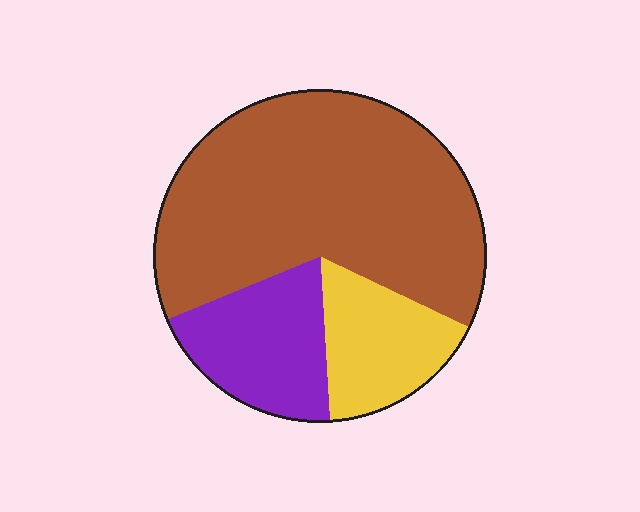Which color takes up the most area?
Brown, at roughly 65%.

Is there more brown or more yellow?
Brown.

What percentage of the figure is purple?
Purple takes up about one fifth (1/5) of the figure.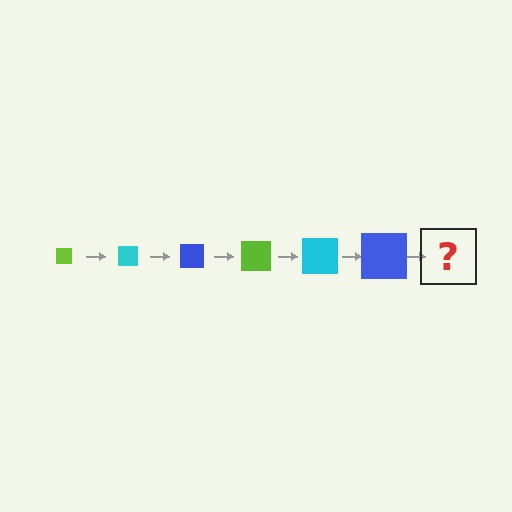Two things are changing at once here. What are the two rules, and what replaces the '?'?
The two rules are that the square grows larger each step and the color cycles through lime, cyan, and blue. The '?' should be a lime square, larger than the previous one.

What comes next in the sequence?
The next element should be a lime square, larger than the previous one.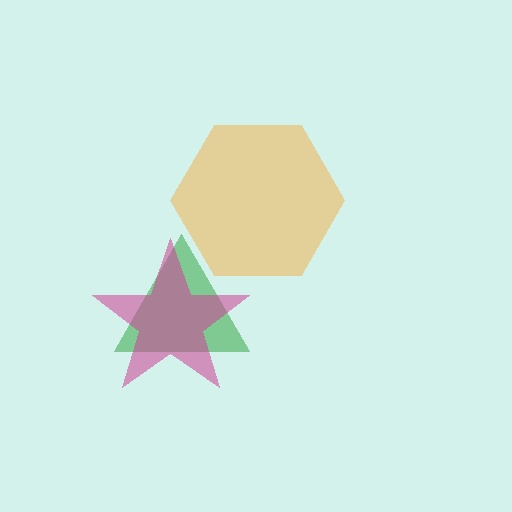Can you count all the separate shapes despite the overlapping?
Yes, there are 3 separate shapes.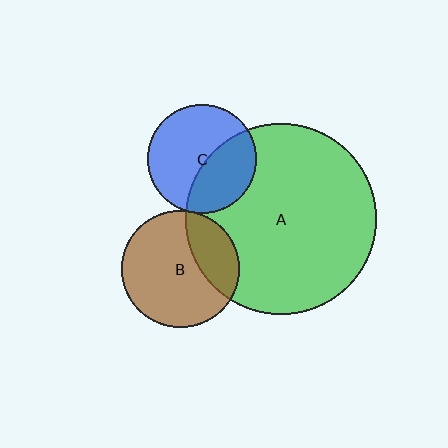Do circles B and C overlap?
Yes.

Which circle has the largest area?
Circle A (green).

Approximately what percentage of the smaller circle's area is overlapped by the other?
Approximately 5%.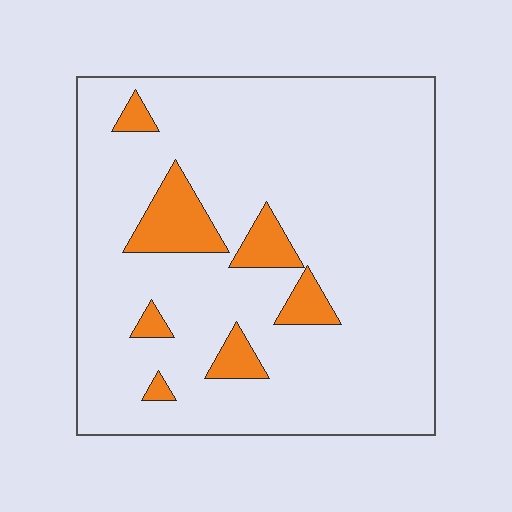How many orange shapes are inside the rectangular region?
7.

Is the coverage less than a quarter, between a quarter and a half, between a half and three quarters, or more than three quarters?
Less than a quarter.